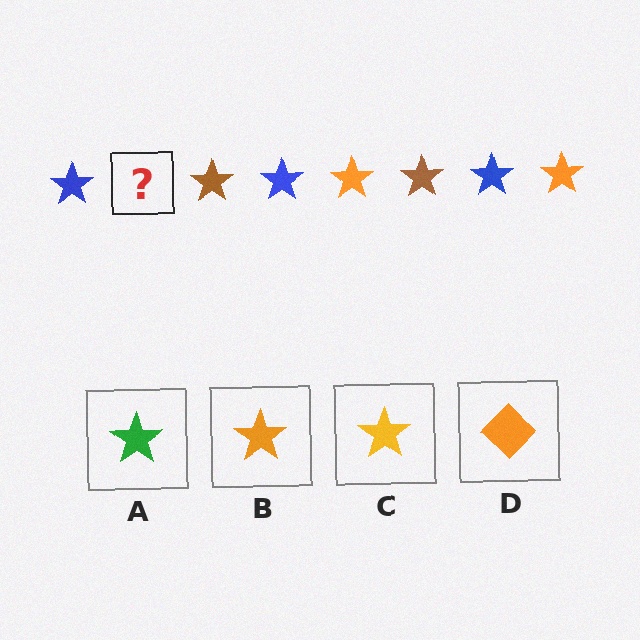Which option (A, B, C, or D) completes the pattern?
B.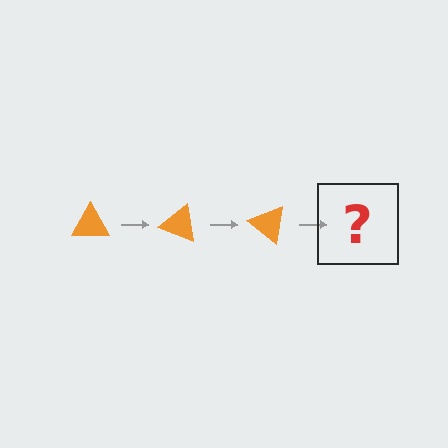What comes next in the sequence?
The next element should be an orange triangle rotated 60 degrees.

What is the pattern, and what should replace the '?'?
The pattern is that the triangle rotates 20 degrees each step. The '?' should be an orange triangle rotated 60 degrees.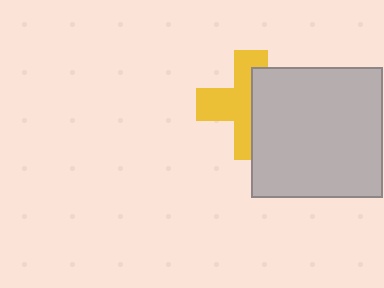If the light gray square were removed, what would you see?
You would see the complete yellow cross.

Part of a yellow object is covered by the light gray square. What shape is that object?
It is a cross.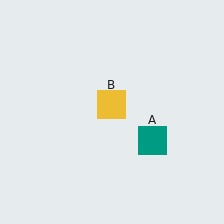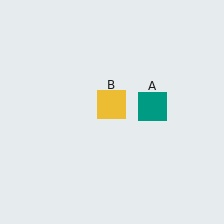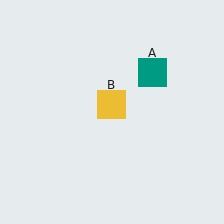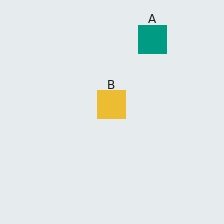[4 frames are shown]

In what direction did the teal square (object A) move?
The teal square (object A) moved up.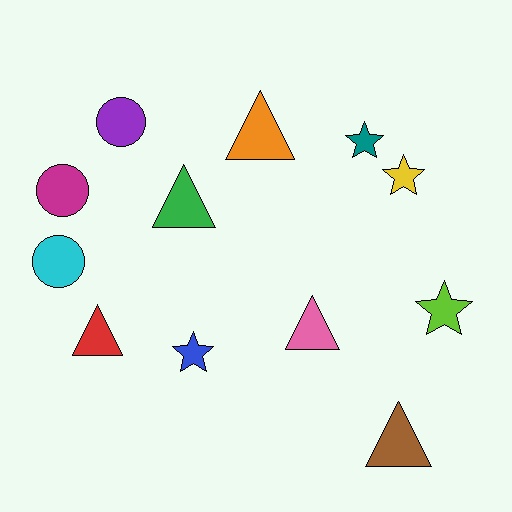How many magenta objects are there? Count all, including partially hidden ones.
There is 1 magenta object.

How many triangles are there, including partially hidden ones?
There are 5 triangles.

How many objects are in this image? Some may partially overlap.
There are 12 objects.